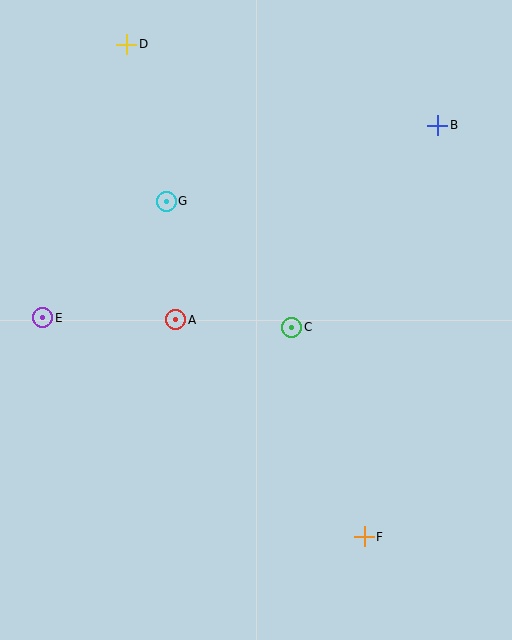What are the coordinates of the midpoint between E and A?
The midpoint between E and A is at (109, 319).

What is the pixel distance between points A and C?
The distance between A and C is 116 pixels.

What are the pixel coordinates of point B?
Point B is at (438, 125).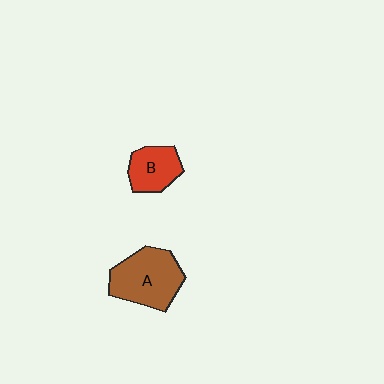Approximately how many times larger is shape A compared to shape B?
Approximately 1.7 times.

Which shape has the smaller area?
Shape B (red).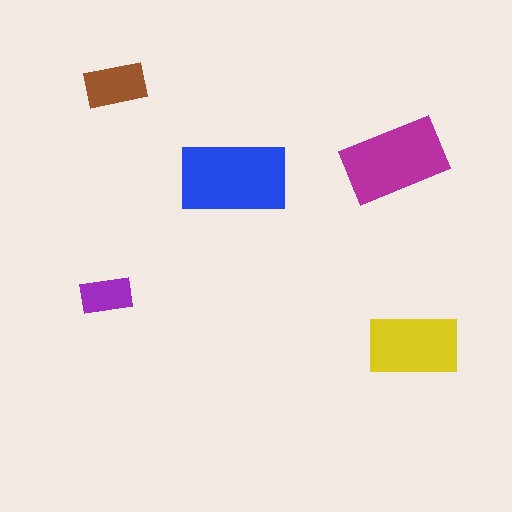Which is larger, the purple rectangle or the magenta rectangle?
The magenta one.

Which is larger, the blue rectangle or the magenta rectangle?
The blue one.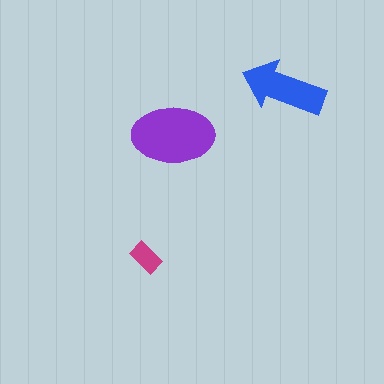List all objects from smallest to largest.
The magenta rectangle, the blue arrow, the purple ellipse.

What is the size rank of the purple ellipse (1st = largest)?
1st.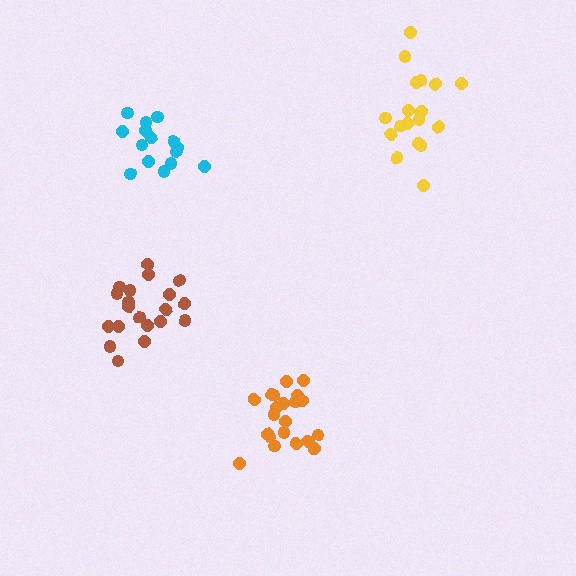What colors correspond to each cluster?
The clusters are colored: cyan, orange, brown, yellow.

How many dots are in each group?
Group 1: 15 dots, Group 2: 21 dots, Group 3: 20 dots, Group 4: 18 dots (74 total).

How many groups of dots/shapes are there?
There are 4 groups.